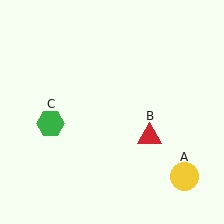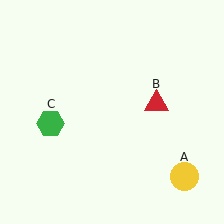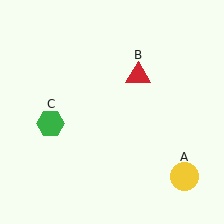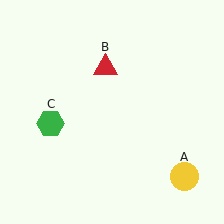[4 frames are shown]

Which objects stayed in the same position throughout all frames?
Yellow circle (object A) and green hexagon (object C) remained stationary.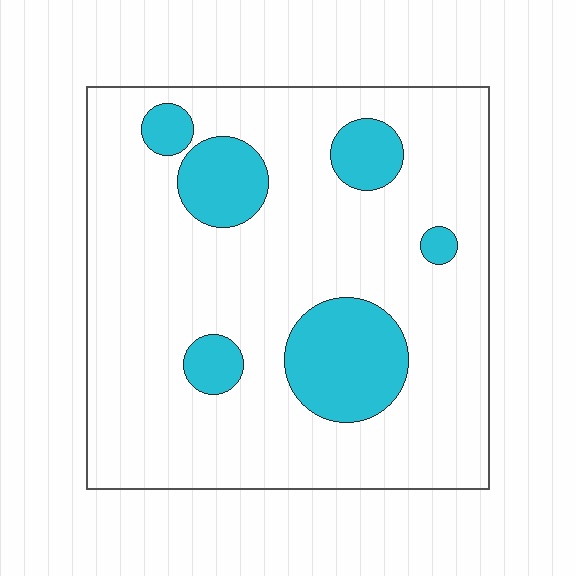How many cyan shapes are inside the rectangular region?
6.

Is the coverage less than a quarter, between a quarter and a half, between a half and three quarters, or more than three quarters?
Less than a quarter.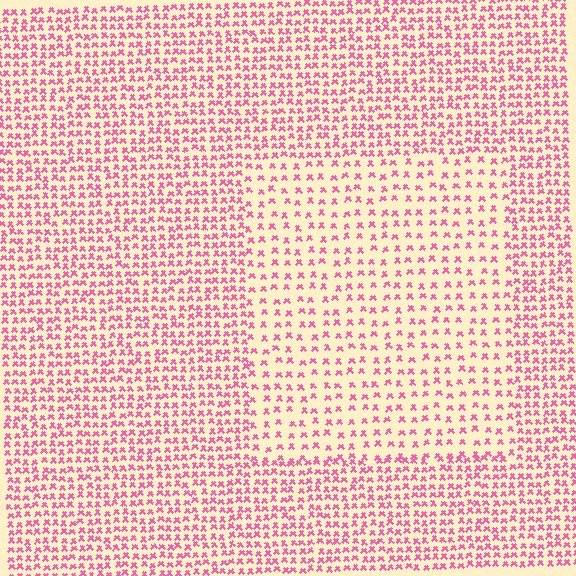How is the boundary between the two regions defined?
The boundary is defined by a change in element density (approximately 1.9x ratio). All elements are the same color, size, and shape.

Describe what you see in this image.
The image contains small pink elements arranged at two different densities. A rectangle-shaped region is visible where the elements are less densely packed than the surrounding area.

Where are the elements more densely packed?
The elements are more densely packed outside the rectangle boundary.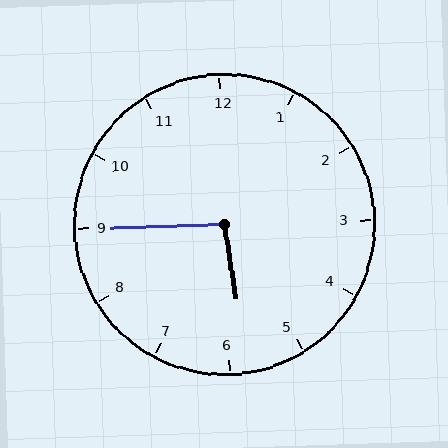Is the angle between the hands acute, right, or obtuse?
It is obtuse.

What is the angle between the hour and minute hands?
Approximately 98 degrees.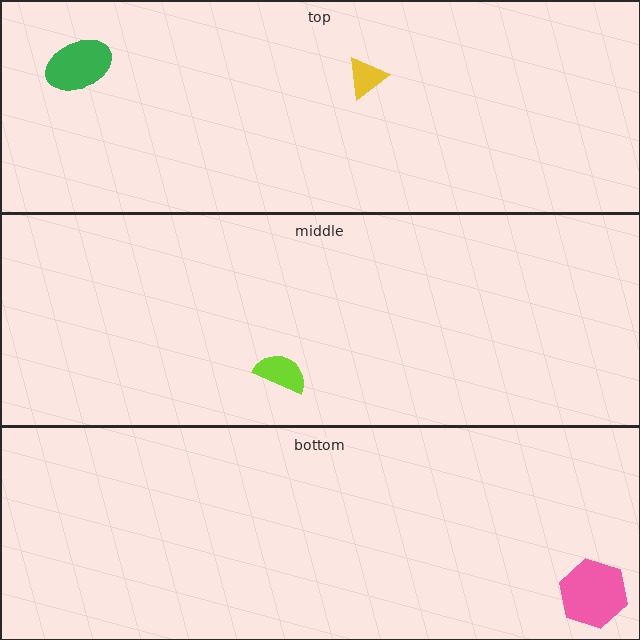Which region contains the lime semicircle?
The middle region.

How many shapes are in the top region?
2.